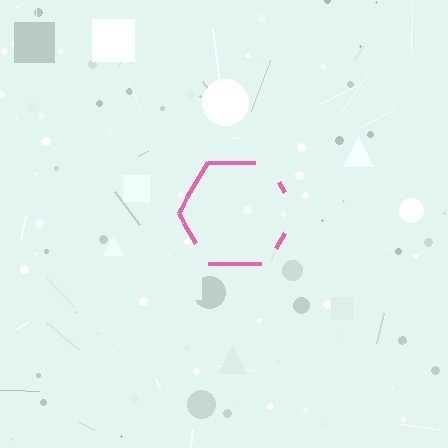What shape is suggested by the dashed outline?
The dashed outline suggests a hexagon.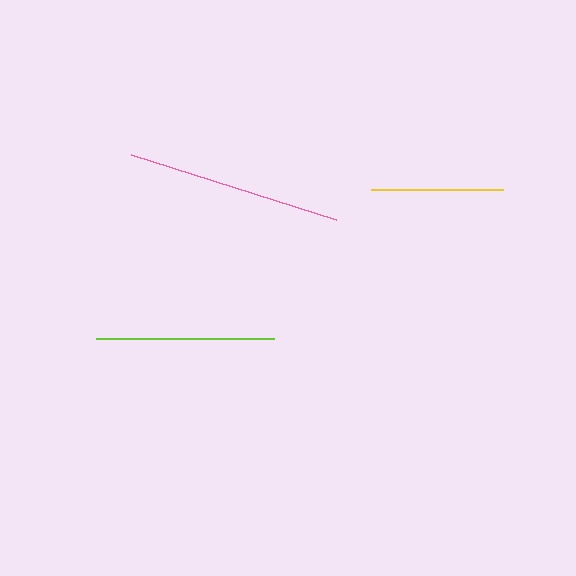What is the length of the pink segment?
The pink segment is approximately 215 pixels long.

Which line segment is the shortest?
The yellow line is the shortest at approximately 131 pixels.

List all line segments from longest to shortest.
From longest to shortest: pink, lime, yellow.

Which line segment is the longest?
The pink line is the longest at approximately 215 pixels.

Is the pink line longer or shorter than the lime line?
The pink line is longer than the lime line.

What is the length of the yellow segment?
The yellow segment is approximately 131 pixels long.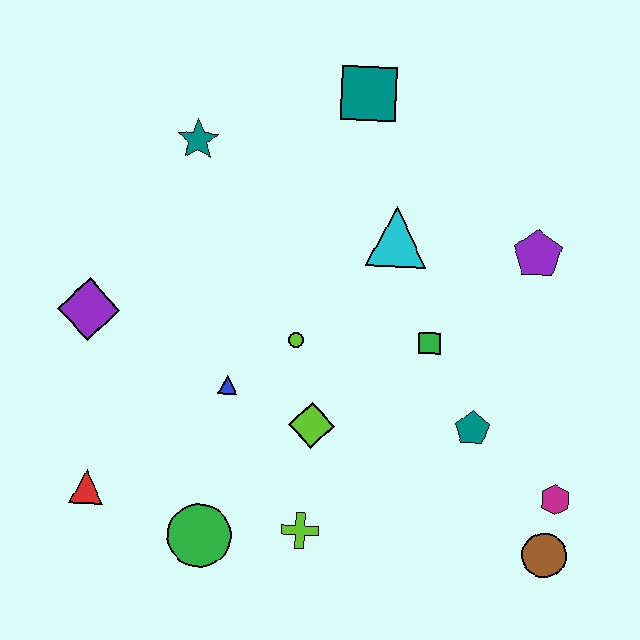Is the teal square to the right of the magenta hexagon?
No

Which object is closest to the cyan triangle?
The green square is closest to the cyan triangle.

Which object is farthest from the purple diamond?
The brown circle is farthest from the purple diamond.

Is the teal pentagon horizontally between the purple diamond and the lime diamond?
No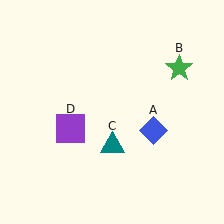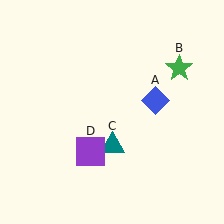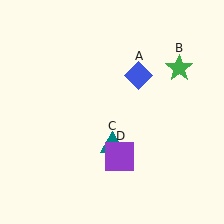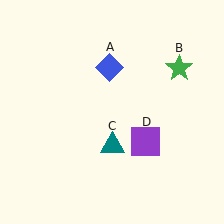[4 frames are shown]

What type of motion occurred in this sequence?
The blue diamond (object A), purple square (object D) rotated counterclockwise around the center of the scene.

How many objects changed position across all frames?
2 objects changed position: blue diamond (object A), purple square (object D).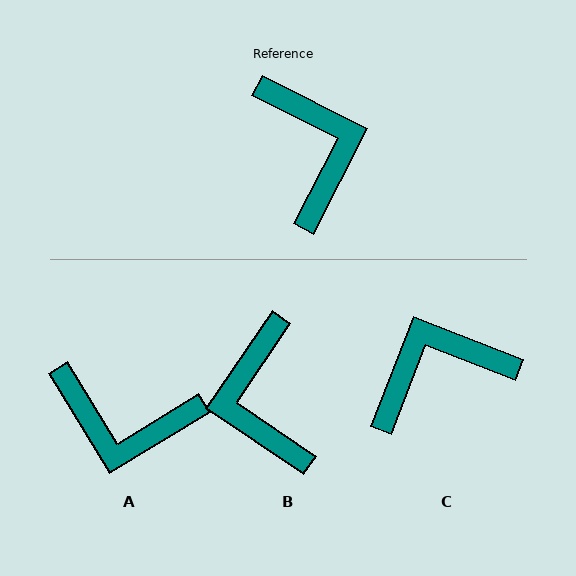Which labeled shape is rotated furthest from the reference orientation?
B, about 173 degrees away.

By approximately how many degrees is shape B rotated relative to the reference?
Approximately 173 degrees counter-clockwise.